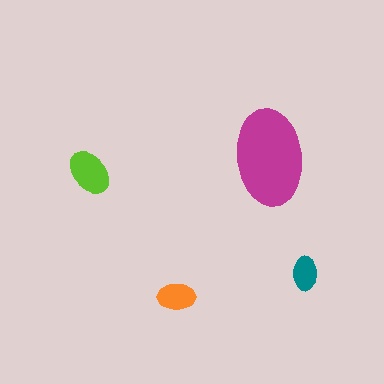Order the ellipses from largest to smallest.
the magenta one, the lime one, the orange one, the teal one.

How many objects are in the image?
There are 4 objects in the image.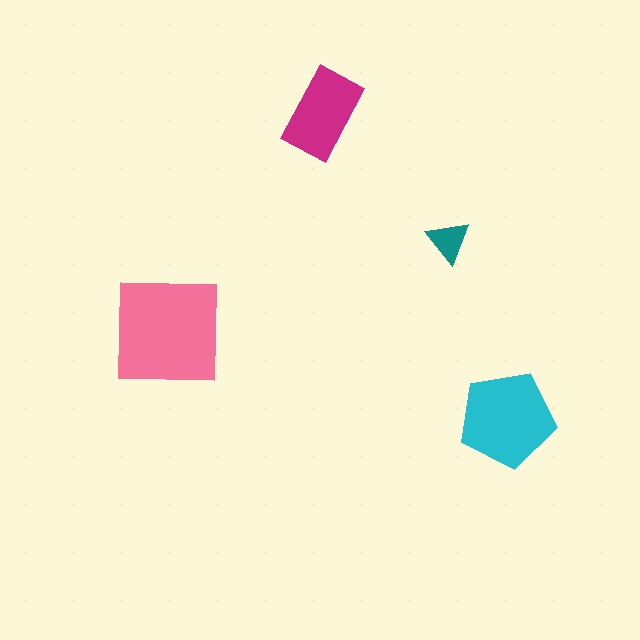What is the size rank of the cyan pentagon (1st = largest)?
2nd.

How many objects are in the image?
There are 4 objects in the image.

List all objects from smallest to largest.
The teal triangle, the magenta rectangle, the cyan pentagon, the pink square.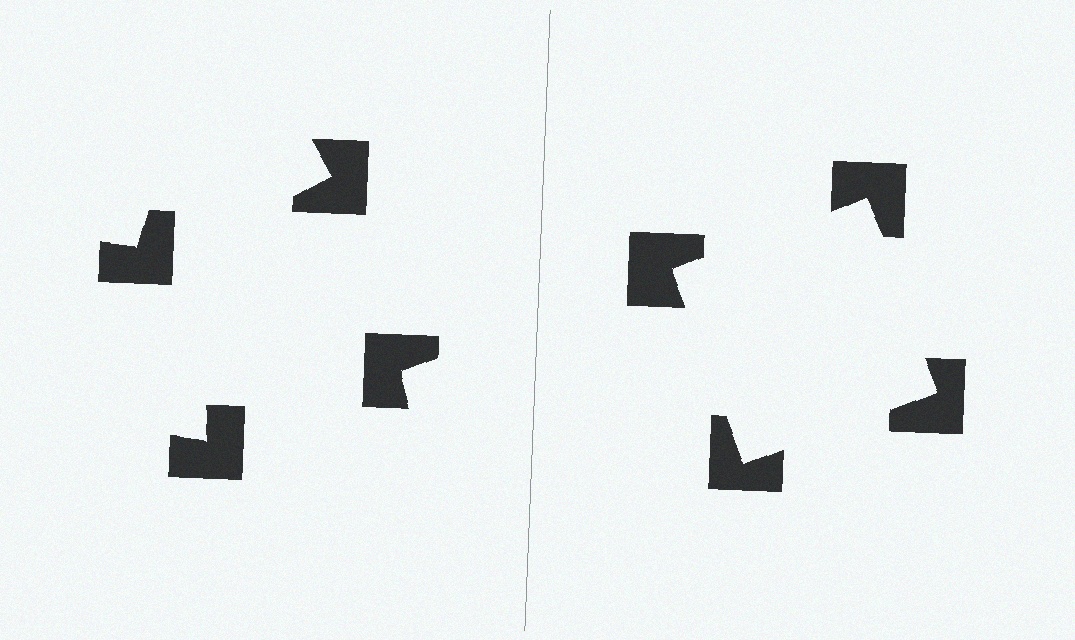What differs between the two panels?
The notched squares are positioned identically on both sides; only the wedge orientations differ. On the right they align to a square; on the left they are misaligned.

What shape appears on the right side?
An illusory square.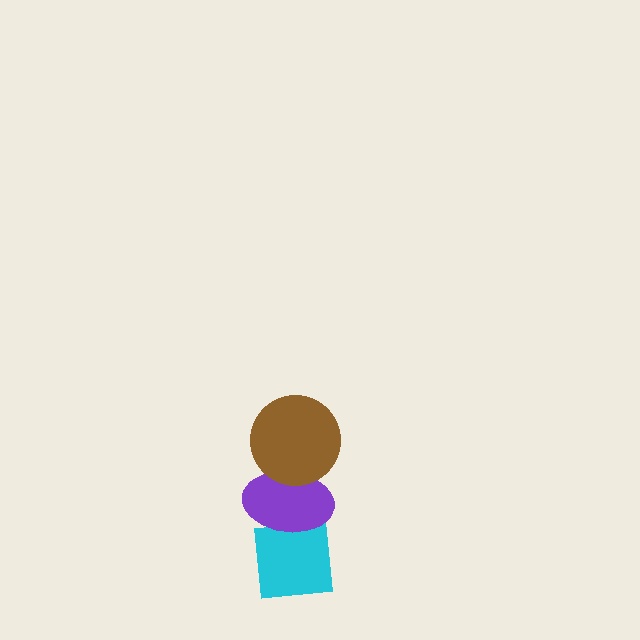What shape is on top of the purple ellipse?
The brown circle is on top of the purple ellipse.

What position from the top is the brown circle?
The brown circle is 1st from the top.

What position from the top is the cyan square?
The cyan square is 3rd from the top.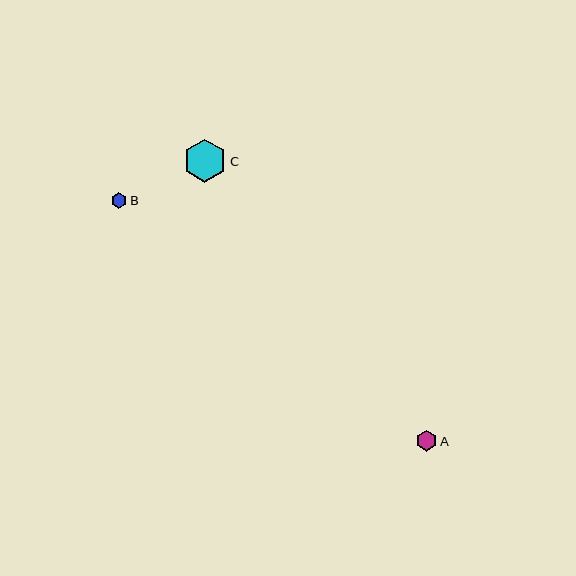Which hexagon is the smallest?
Hexagon B is the smallest with a size of approximately 16 pixels.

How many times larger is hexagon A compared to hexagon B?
Hexagon A is approximately 1.3 times the size of hexagon B.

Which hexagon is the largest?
Hexagon C is the largest with a size of approximately 43 pixels.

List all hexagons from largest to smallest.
From largest to smallest: C, A, B.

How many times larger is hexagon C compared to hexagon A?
Hexagon C is approximately 2.1 times the size of hexagon A.